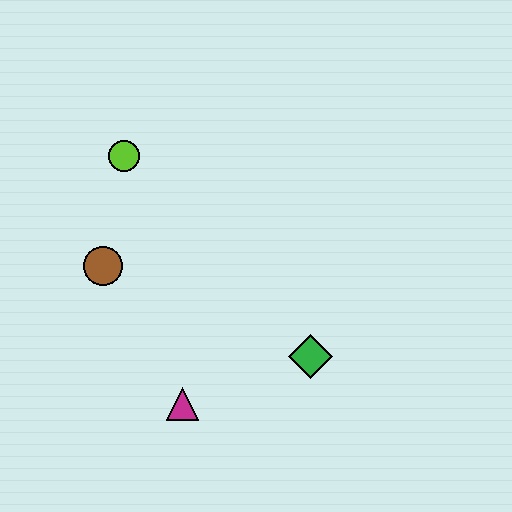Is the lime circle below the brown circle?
No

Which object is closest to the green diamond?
The magenta triangle is closest to the green diamond.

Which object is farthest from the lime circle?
The green diamond is farthest from the lime circle.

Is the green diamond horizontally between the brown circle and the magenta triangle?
No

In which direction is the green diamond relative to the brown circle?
The green diamond is to the right of the brown circle.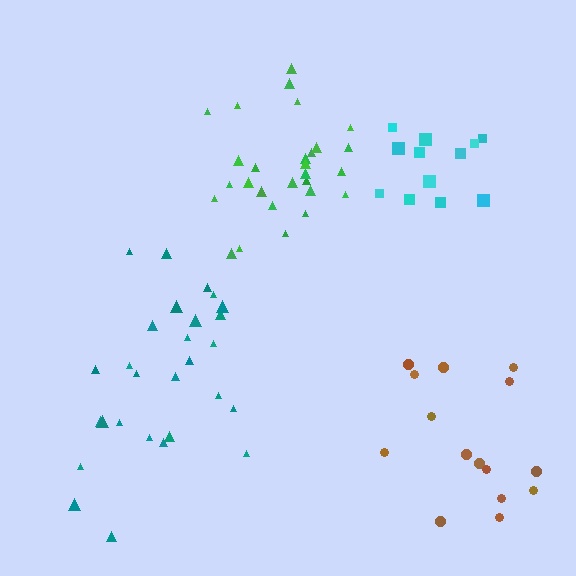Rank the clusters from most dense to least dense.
green, cyan, teal, brown.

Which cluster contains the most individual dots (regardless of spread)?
Teal (28).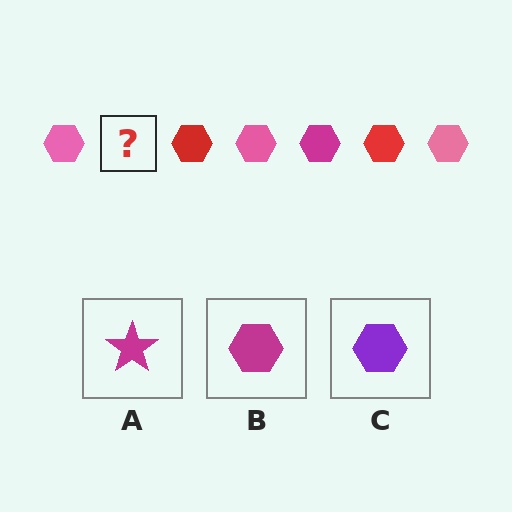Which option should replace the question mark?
Option B.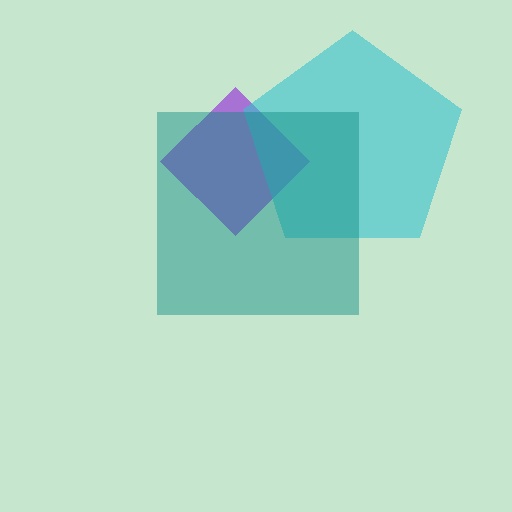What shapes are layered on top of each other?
The layered shapes are: a purple diamond, a cyan pentagon, a teal square.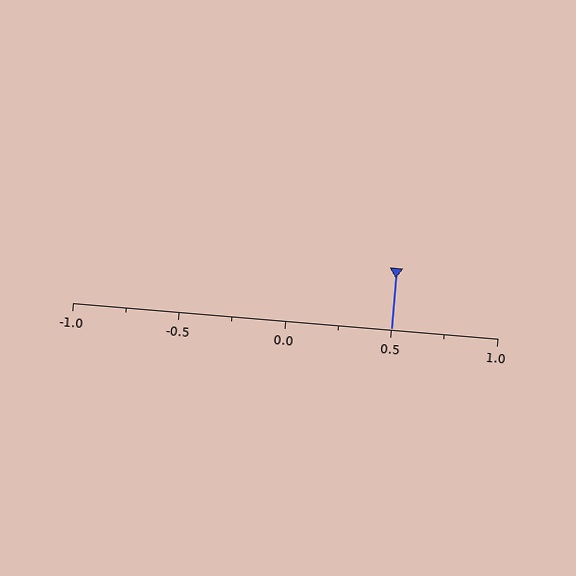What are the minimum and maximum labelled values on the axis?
The axis runs from -1.0 to 1.0.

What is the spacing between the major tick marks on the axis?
The major ticks are spaced 0.5 apart.